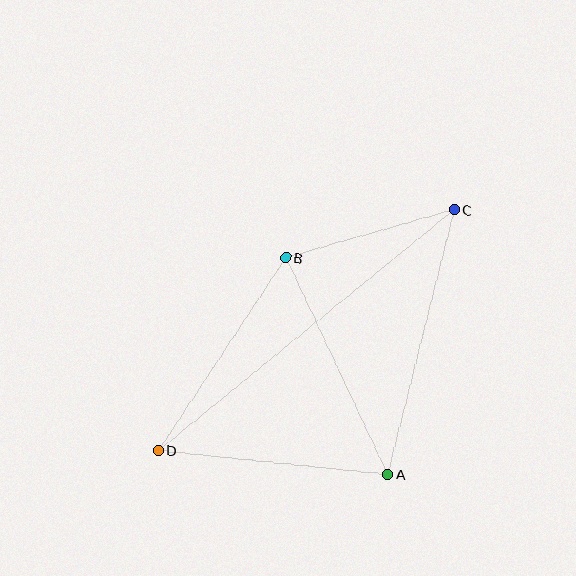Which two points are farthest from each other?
Points C and D are farthest from each other.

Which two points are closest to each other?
Points B and C are closest to each other.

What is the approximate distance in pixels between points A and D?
The distance between A and D is approximately 231 pixels.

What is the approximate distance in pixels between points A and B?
The distance between A and B is approximately 239 pixels.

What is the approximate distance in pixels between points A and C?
The distance between A and C is approximately 272 pixels.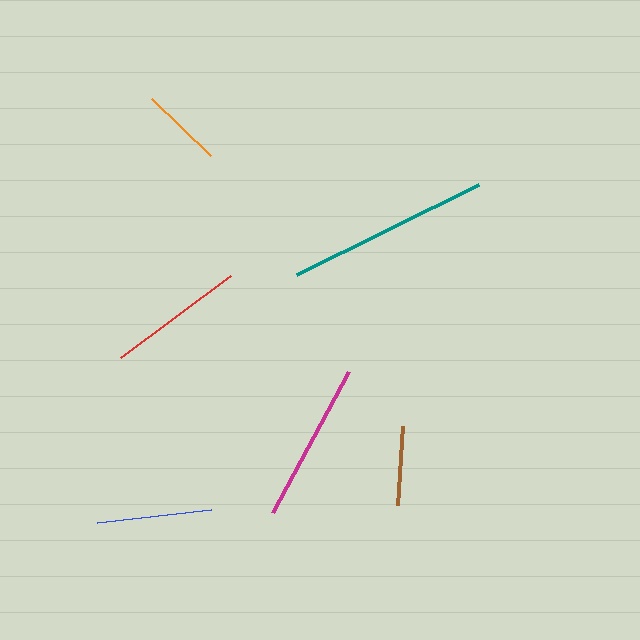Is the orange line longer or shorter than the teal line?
The teal line is longer than the orange line.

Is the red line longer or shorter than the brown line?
The red line is longer than the brown line.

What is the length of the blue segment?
The blue segment is approximately 114 pixels long.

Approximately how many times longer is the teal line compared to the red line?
The teal line is approximately 1.5 times the length of the red line.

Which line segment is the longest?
The teal line is the longest at approximately 203 pixels.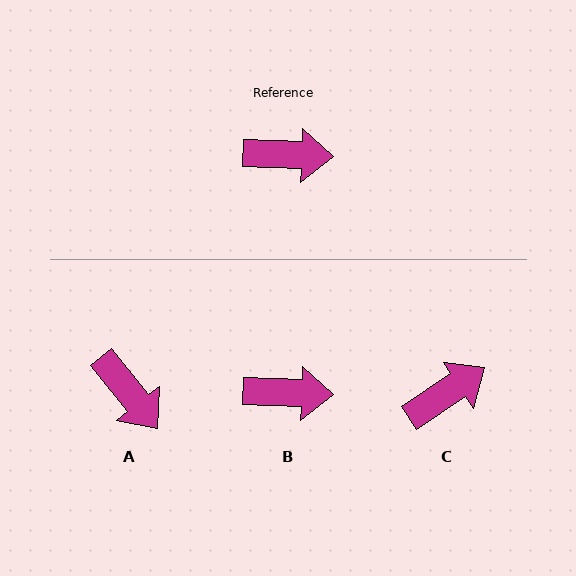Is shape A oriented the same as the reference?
No, it is off by about 49 degrees.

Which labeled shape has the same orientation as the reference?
B.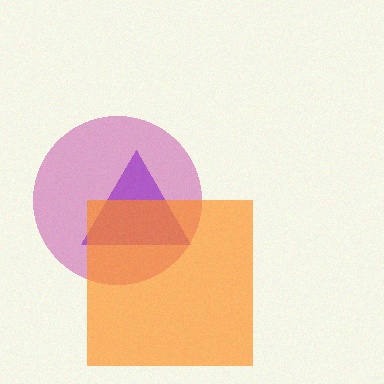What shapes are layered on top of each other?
The layered shapes are: a magenta circle, a purple triangle, an orange square.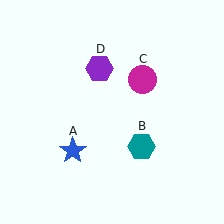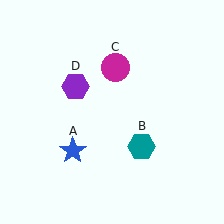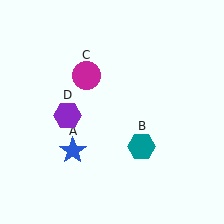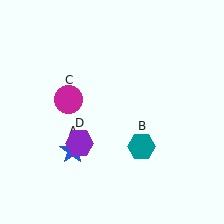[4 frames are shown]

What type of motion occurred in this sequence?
The magenta circle (object C), purple hexagon (object D) rotated counterclockwise around the center of the scene.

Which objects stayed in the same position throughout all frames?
Blue star (object A) and teal hexagon (object B) remained stationary.